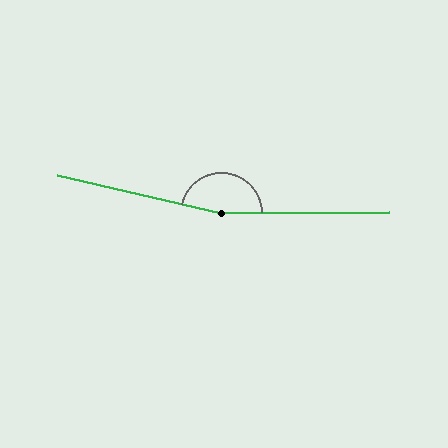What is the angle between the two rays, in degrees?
Approximately 167 degrees.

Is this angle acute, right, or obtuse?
It is obtuse.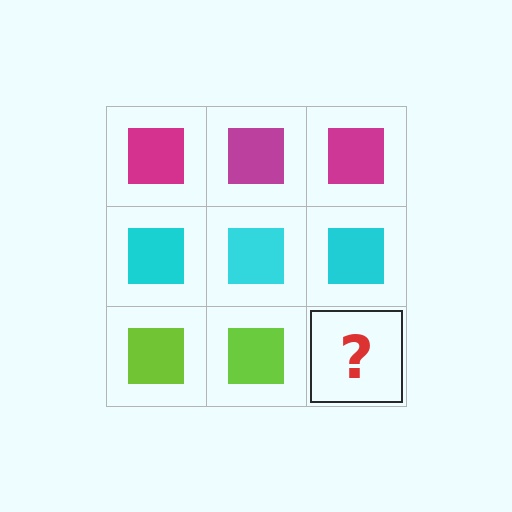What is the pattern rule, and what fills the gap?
The rule is that each row has a consistent color. The gap should be filled with a lime square.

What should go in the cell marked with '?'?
The missing cell should contain a lime square.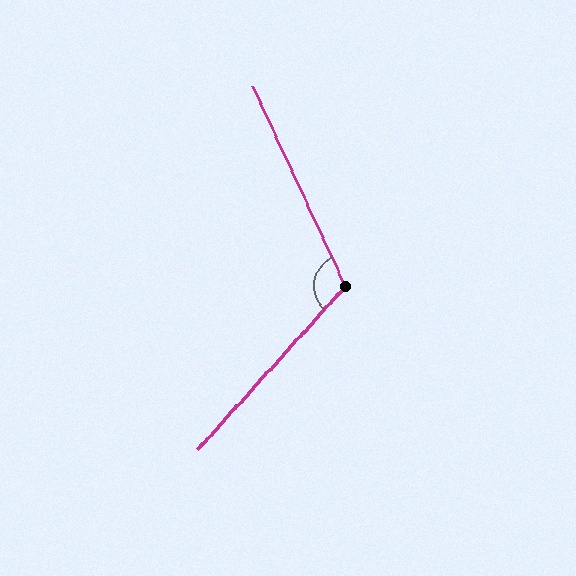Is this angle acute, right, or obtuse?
It is obtuse.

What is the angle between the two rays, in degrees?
Approximately 113 degrees.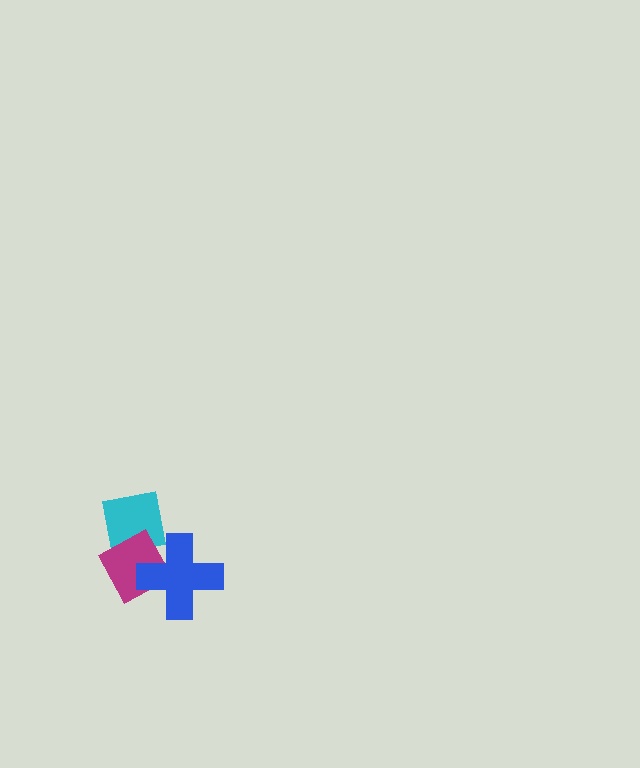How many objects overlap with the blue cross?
1 object overlaps with the blue cross.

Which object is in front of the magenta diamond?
The blue cross is in front of the magenta diamond.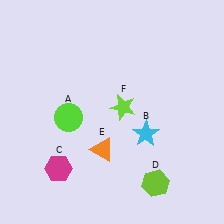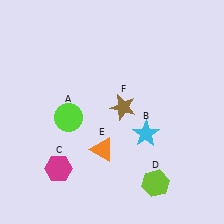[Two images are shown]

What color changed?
The star (F) changed from lime in Image 1 to brown in Image 2.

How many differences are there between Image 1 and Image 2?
There is 1 difference between the two images.